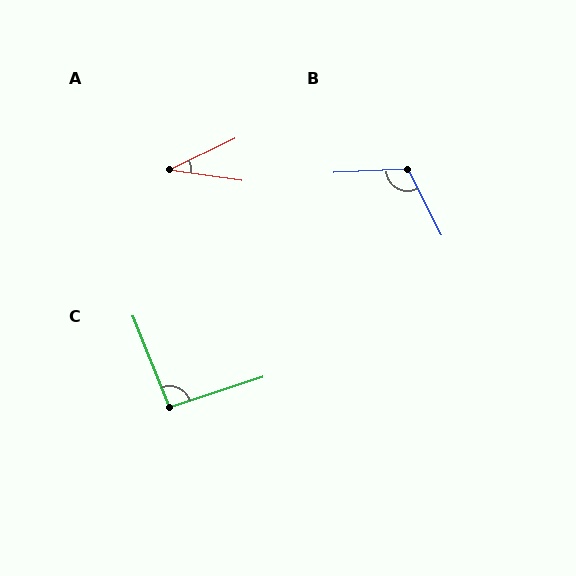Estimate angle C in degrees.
Approximately 94 degrees.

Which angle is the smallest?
A, at approximately 34 degrees.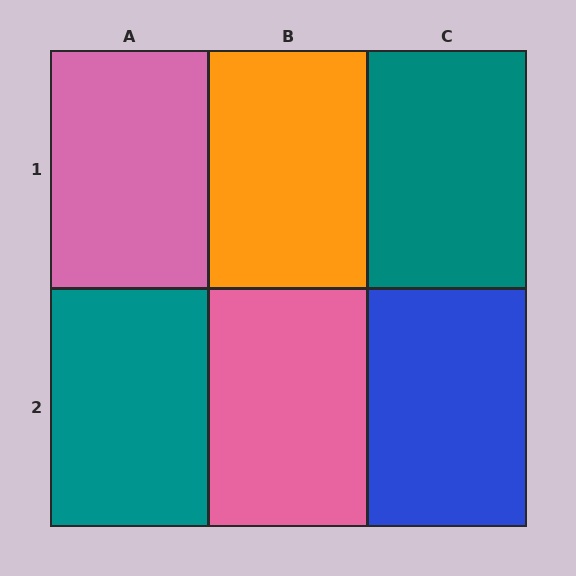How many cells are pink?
2 cells are pink.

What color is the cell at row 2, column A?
Teal.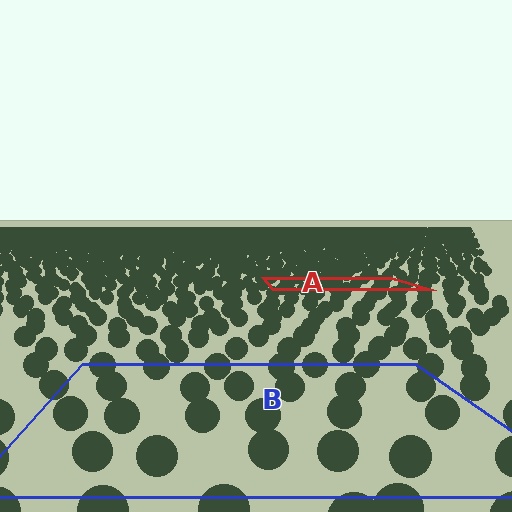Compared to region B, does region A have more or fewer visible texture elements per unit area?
Region A has more texture elements per unit area — they are packed more densely because it is farther away.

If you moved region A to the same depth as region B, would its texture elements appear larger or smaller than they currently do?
They would appear larger. At a closer depth, the same texture elements are projected at a bigger on-screen size.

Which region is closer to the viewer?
Region B is closer. The texture elements there are larger and more spread out.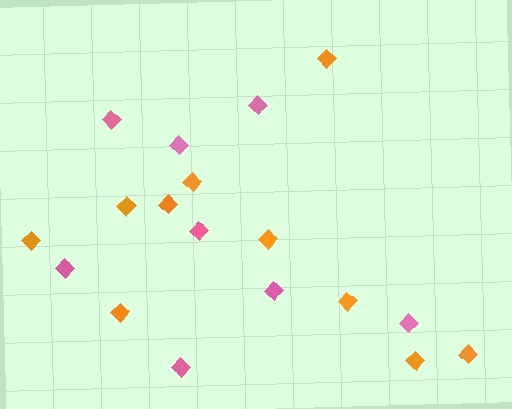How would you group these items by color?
There are 2 groups: one group of pink diamonds (8) and one group of orange diamonds (10).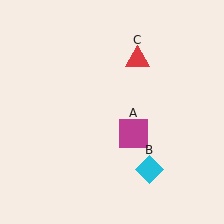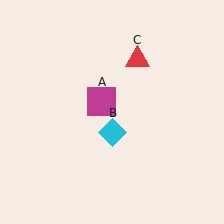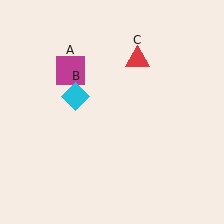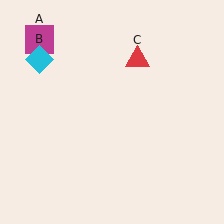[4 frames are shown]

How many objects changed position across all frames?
2 objects changed position: magenta square (object A), cyan diamond (object B).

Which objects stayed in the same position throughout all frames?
Red triangle (object C) remained stationary.